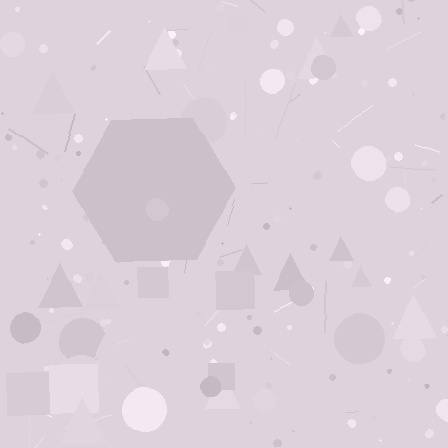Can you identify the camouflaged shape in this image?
The camouflaged shape is a hexagon.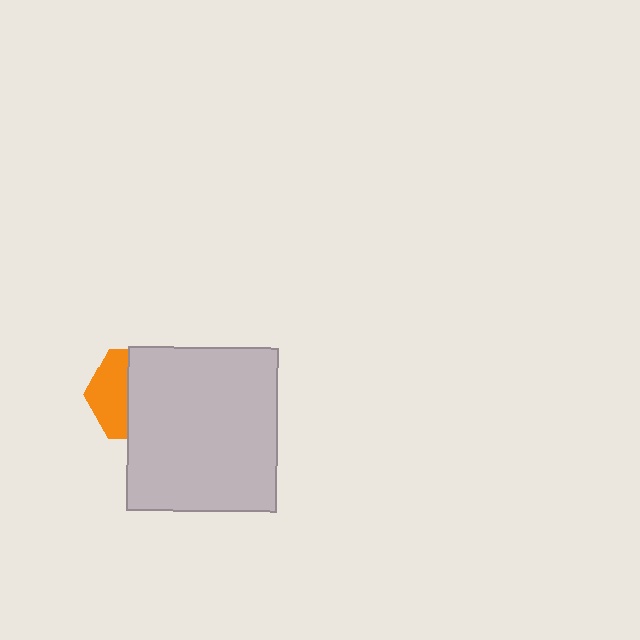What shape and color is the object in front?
The object in front is a light gray rectangle.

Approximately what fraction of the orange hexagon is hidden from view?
Roughly 60% of the orange hexagon is hidden behind the light gray rectangle.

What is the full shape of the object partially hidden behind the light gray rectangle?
The partially hidden object is an orange hexagon.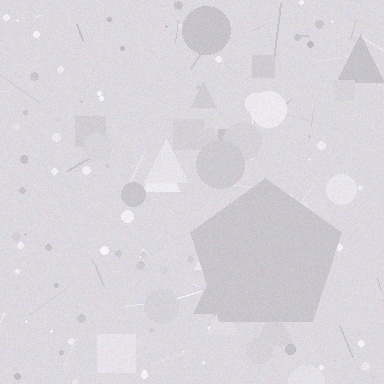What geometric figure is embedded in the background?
A pentagon is embedded in the background.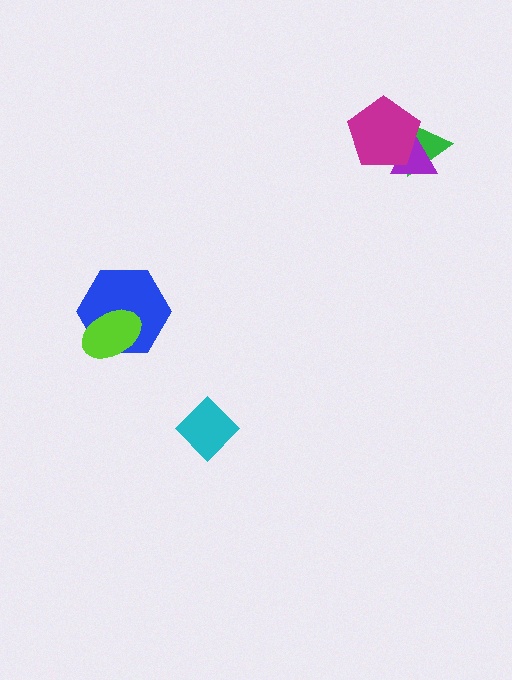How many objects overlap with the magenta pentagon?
2 objects overlap with the magenta pentagon.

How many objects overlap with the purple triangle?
2 objects overlap with the purple triangle.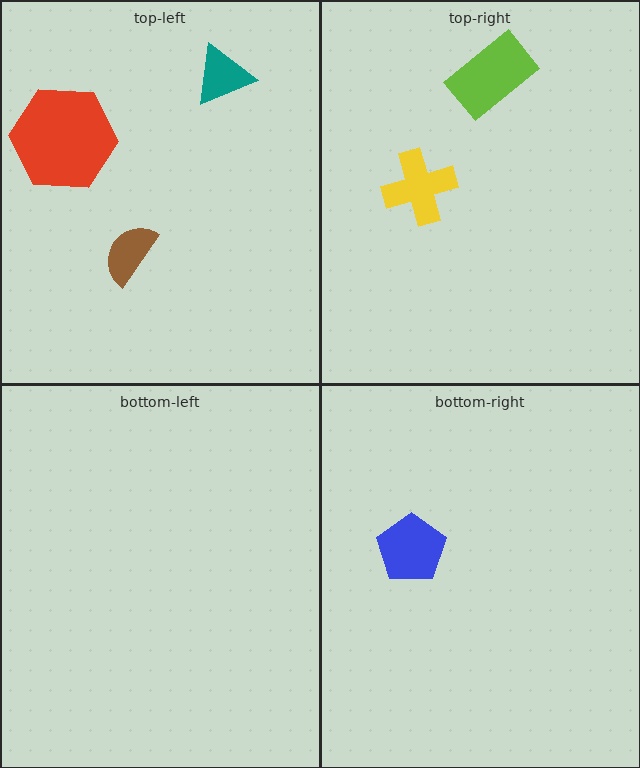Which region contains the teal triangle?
The top-left region.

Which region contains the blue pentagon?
The bottom-right region.